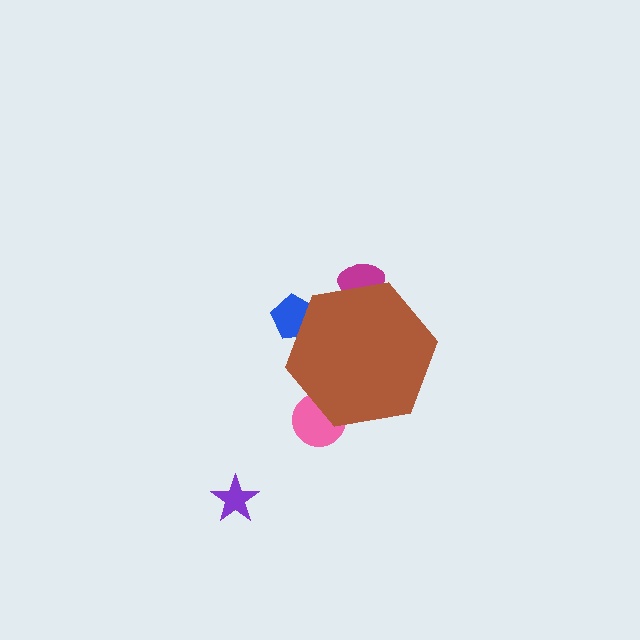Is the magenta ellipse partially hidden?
Yes, the magenta ellipse is partially hidden behind the brown hexagon.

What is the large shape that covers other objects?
A brown hexagon.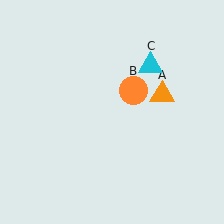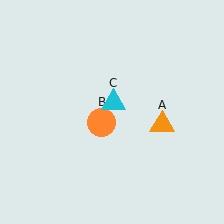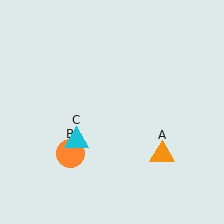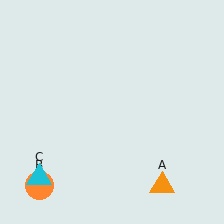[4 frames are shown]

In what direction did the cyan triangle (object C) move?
The cyan triangle (object C) moved down and to the left.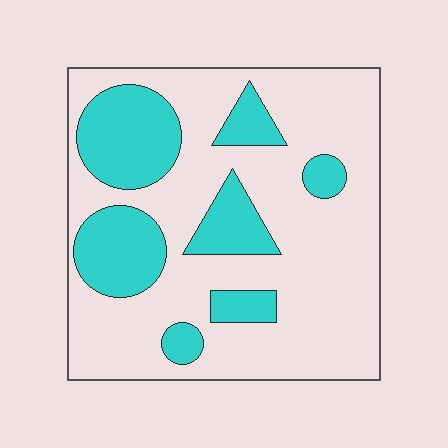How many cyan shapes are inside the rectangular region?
7.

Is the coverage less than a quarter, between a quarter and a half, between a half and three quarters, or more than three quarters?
Between a quarter and a half.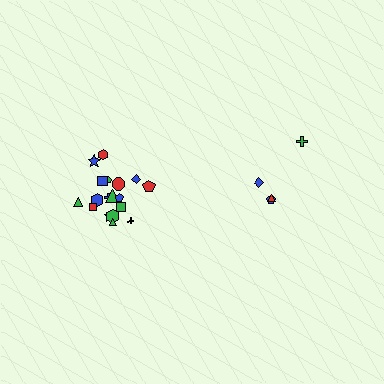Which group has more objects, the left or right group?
The left group.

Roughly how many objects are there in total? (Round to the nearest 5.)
Roughly 20 objects in total.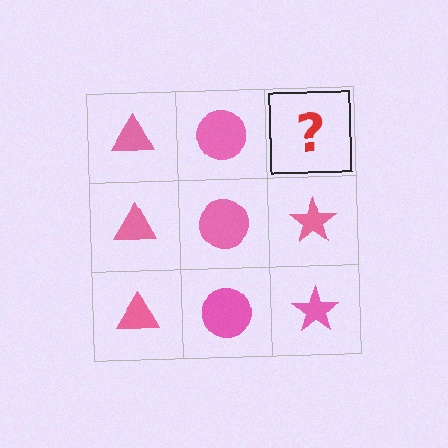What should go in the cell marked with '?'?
The missing cell should contain a pink star.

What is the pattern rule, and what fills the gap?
The rule is that each column has a consistent shape. The gap should be filled with a pink star.